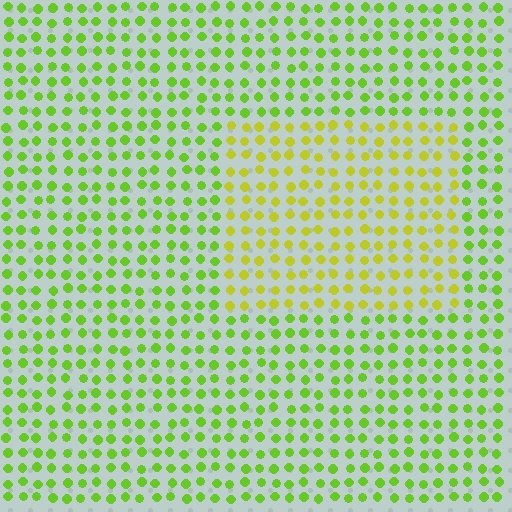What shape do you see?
I see a rectangle.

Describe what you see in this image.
The image is filled with small lime elements in a uniform arrangement. A rectangle-shaped region is visible where the elements are tinted to a slightly different hue, forming a subtle color boundary.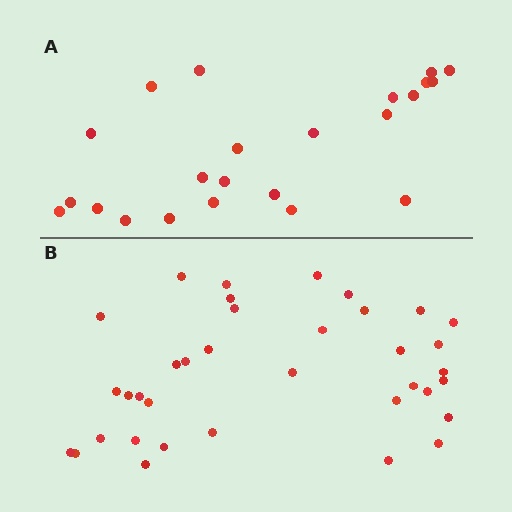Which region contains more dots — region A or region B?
Region B (the bottom region) has more dots.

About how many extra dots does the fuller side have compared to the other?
Region B has approximately 15 more dots than region A.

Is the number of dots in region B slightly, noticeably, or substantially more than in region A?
Region B has substantially more. The ratio is roughly 1.6 to 1.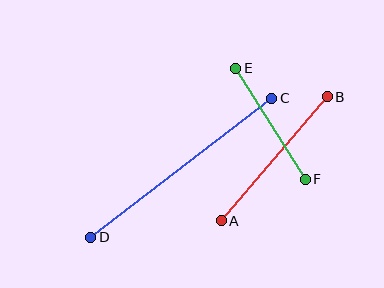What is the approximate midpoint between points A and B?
The midpoint is at approximately (274, 159) pixels.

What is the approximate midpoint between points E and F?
The midpoint is at approximately (271, 124) pixels.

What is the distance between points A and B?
The distance is approximately 163 pixels.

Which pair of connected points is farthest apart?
Points C and D are farthest apart.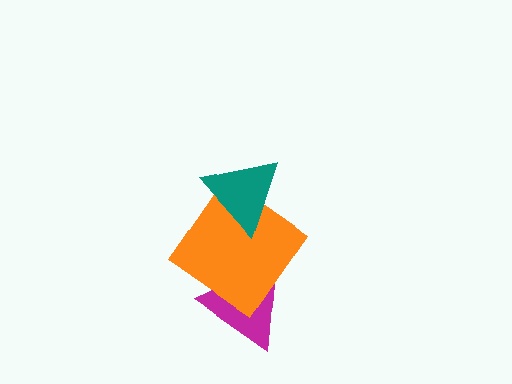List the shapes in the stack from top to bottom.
From top to bottom: the teal triangle, the orange diamond, the magenta triangle.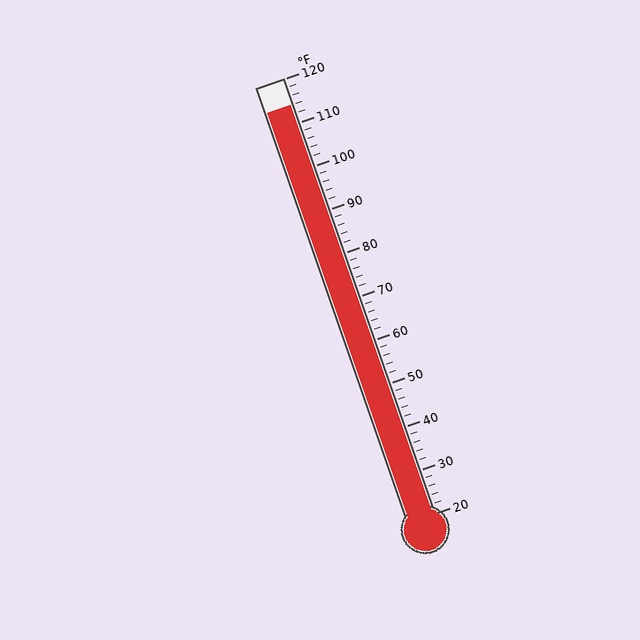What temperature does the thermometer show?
The thermometer shows approximately 114°F.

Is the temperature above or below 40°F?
The temperature is above 40°F.